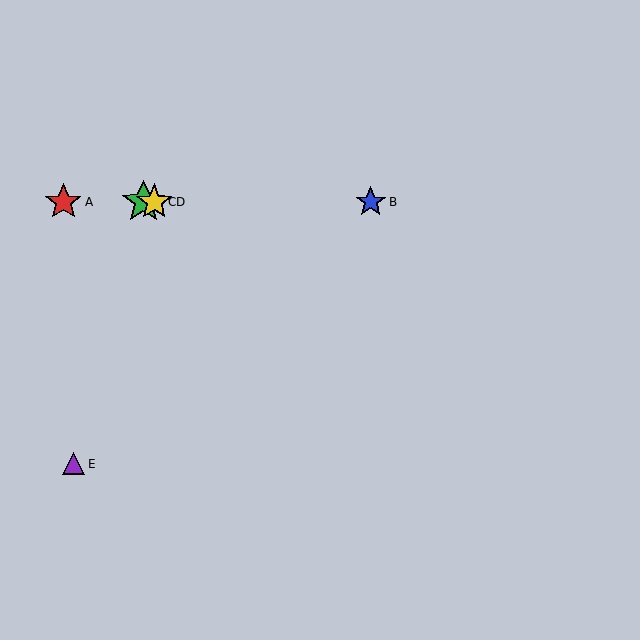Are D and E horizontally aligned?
No, D is at y≈202 and E is at y≈464.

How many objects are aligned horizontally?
4 objects (A, B, C, D) are aligned horizontally.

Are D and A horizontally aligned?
Yes, both are at y≈202.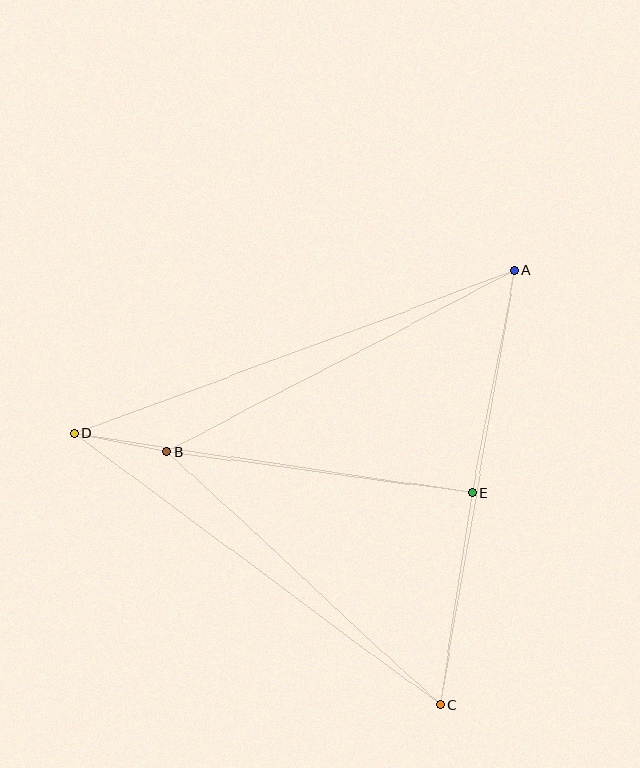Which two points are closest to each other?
Points B and D are closest to each other.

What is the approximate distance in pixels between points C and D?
The distance between C and D is approximately 455 pixels.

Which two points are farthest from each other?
Points A and D are farthest from each other.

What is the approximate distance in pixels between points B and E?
The distance between B and E is approximately 307 pixels.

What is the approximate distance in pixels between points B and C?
The distance between B and C is approximately 373 pixels.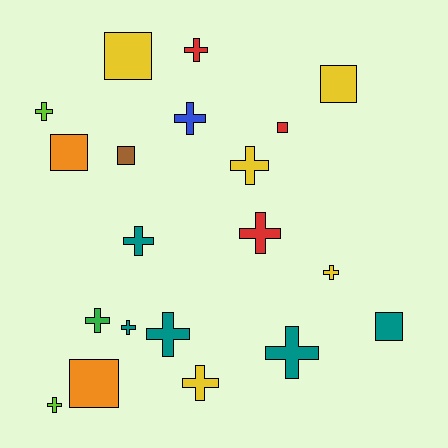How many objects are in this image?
There are 20 objects.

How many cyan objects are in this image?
There are no cyan objects.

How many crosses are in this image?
There are 13 crosses.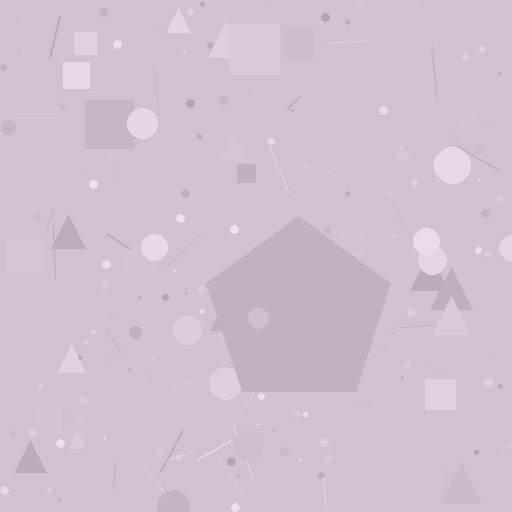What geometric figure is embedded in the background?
A pentagon is embedded in the background.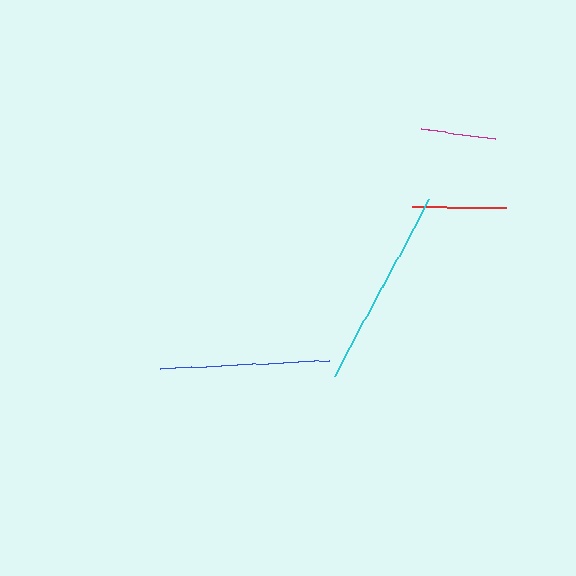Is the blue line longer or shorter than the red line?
The blue line is longer than the red line.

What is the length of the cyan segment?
The cyan segment is approximately 200 pixels long.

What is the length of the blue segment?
The blue segment is approximately 169 pixels long.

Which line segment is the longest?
The cyan line is the longest at approximately 200 pixels.